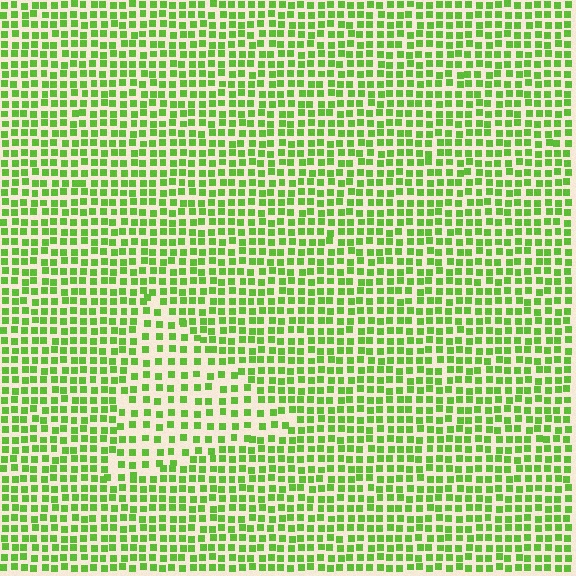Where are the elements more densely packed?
The elements are more densely packed outside the triangle boundary.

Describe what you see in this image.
The image contains small lime elements arranged at two different densities. A triangle-shaped region is visible where the elements are less densely packed than the surrounding area.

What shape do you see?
I see a triangle.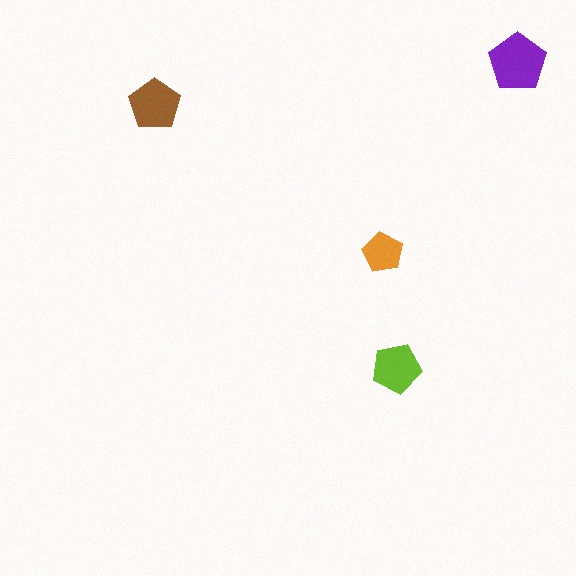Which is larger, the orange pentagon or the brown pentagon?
The brown one.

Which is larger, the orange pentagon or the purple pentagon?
The purple one.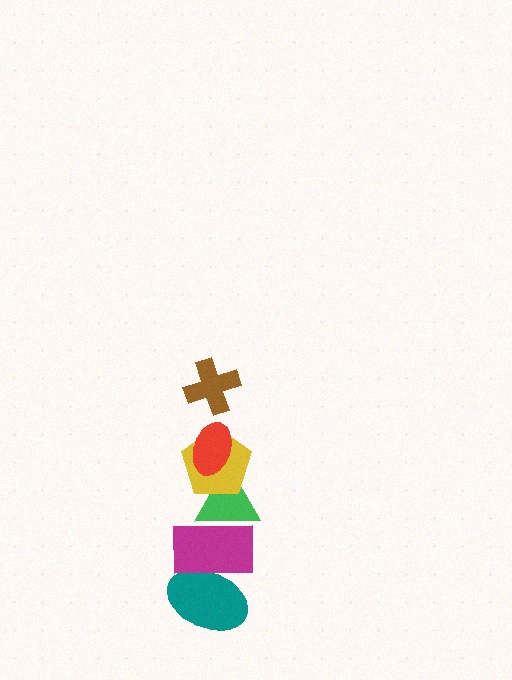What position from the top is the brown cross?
The brown cross is 1st from the top.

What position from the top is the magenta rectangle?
The magenta rectangle is 5th from the top.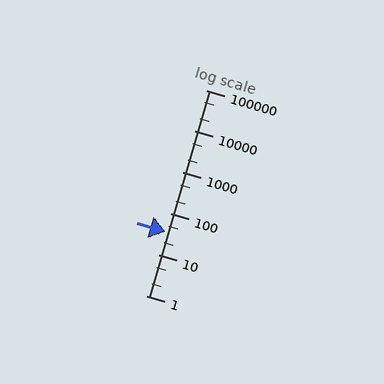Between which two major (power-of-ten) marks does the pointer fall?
The pointer is between 10 and 100.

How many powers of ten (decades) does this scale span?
The scale spans 5 decades, from 1 to 100000.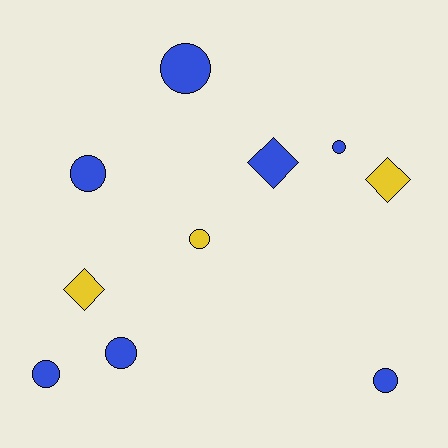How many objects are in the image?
There are 10 objects.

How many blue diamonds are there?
There is 1 blue diamond.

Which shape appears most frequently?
Circle, with 7 objects.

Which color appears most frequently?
Blue, with 7 objects.